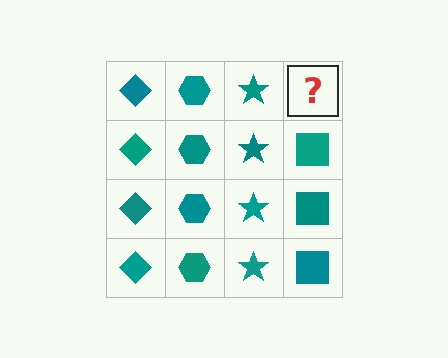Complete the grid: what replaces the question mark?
The question mark should be replaced with a teal square.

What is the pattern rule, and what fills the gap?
The rule is that each column has a consistent shape. The gap should be filled with a teal square.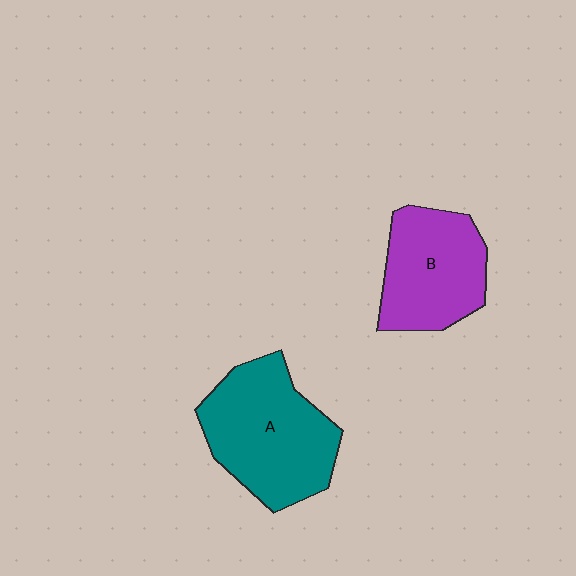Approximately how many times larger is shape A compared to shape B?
Approximately 1.3 times.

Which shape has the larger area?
Shape A (teal).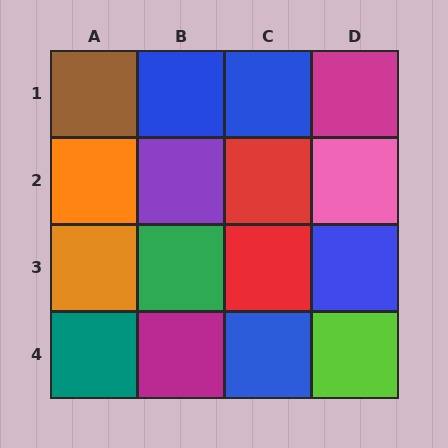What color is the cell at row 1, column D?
Magenta.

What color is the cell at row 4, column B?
Magenta.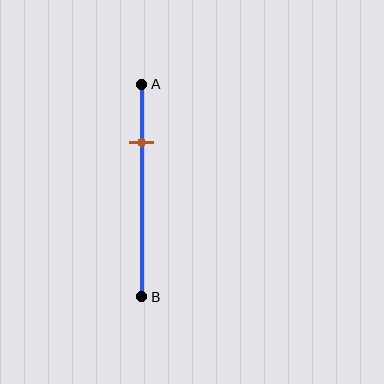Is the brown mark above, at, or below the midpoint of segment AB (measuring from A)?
The brown mark is above the midpoint of segment AB.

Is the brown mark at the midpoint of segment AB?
No, the mark is at about 25% from A, not at the 50% midpoint.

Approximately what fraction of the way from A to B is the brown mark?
The brown mark is approximately 25% of the way from A to B.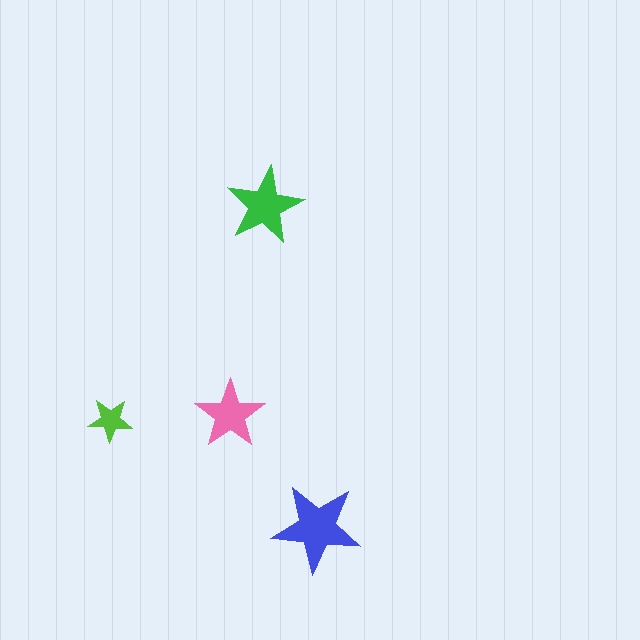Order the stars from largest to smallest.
the blue one, the green one, the pink one, the lime one.